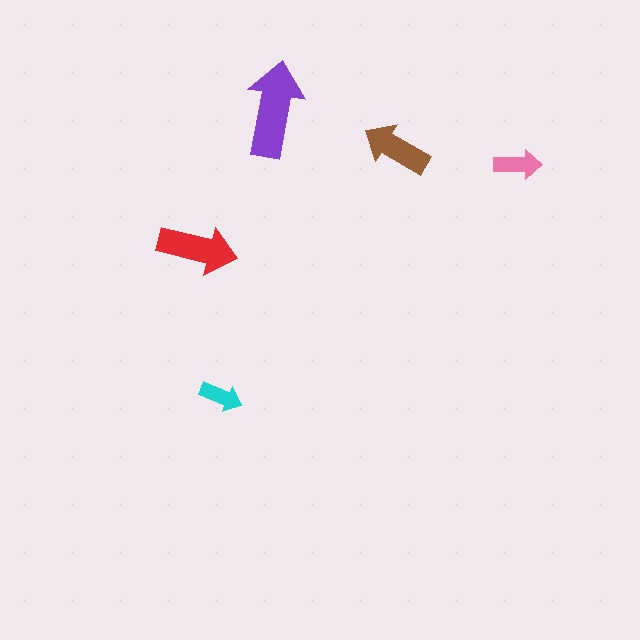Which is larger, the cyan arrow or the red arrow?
The red one.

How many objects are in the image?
There are 5 objects in the image.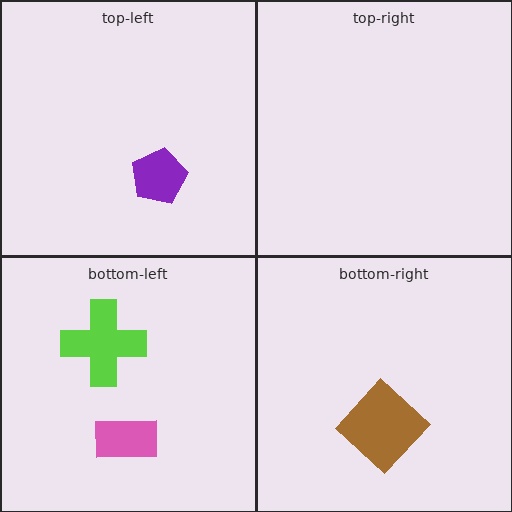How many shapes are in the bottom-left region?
2.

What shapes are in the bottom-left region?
The lime cross, the pink rectangle.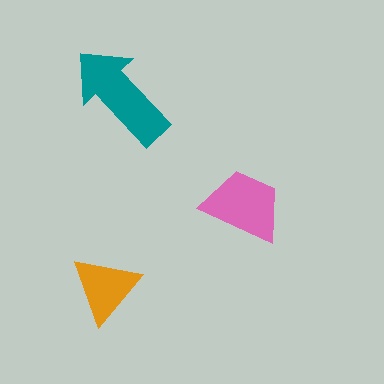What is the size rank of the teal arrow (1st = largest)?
1st.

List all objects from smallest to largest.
The orange triangle, the pink trapezoid, the teal arrow.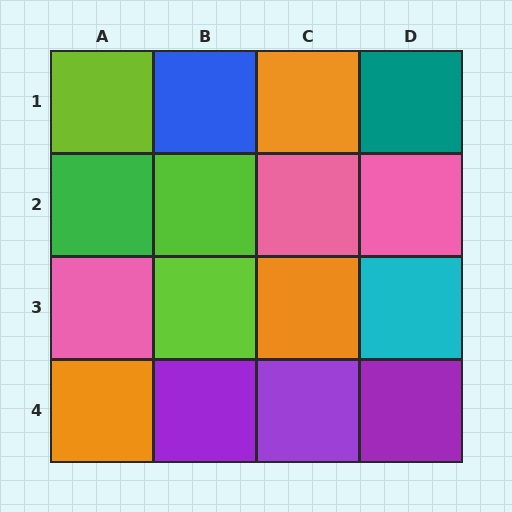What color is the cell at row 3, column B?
Lime.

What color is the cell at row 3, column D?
Cyan.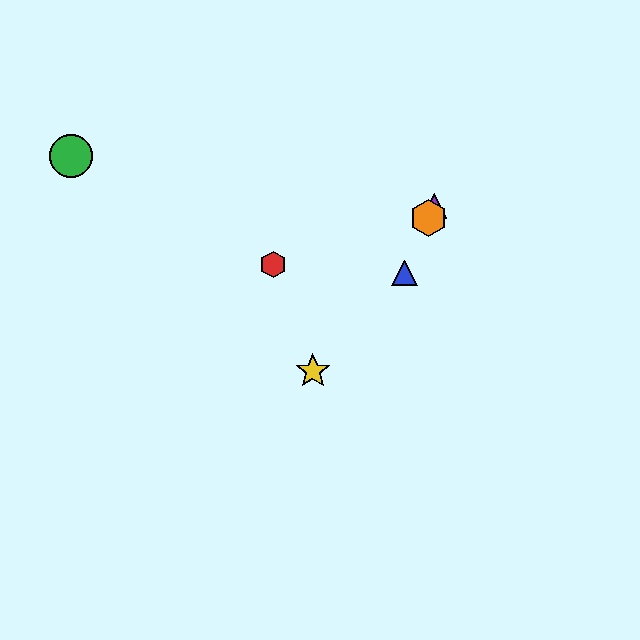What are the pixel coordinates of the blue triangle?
The blue triangle is at (404, 273).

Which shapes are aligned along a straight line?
The blue triangle, the purple triangle, the orange hexagon are aligned along a straight line.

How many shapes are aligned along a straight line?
3 shapes (the blue triangle, the purple triangle, the orange hexagon) are aligned along a straight line.